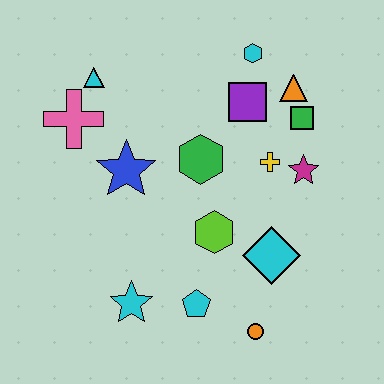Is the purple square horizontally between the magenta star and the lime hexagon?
Yes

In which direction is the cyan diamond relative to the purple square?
The cyan diamond is below the purple square.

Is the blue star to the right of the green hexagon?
No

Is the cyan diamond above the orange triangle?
No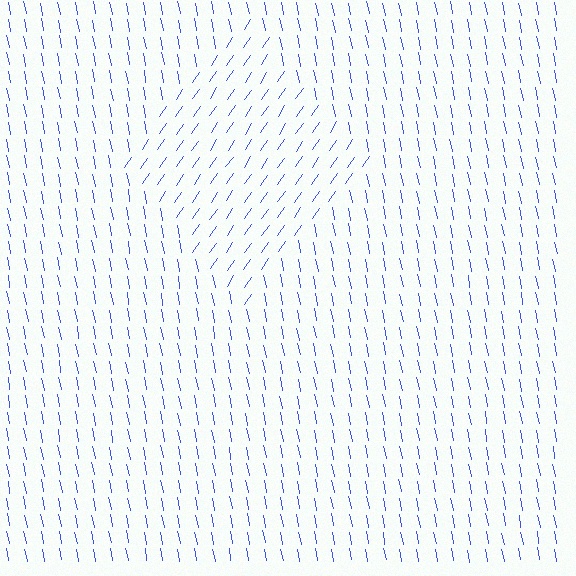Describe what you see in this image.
The image is filled with small blue line segments. A diamond region in the image has lines oriented differently from the surrounding lines, creating a visible texture boundary.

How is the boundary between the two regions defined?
The boundary is defined purely by a change in line orientation (approximately 45 degrees difference). All lines are the same color and thickness.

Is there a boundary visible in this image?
Yes, there is a texture boundary formed by a change in line orientation.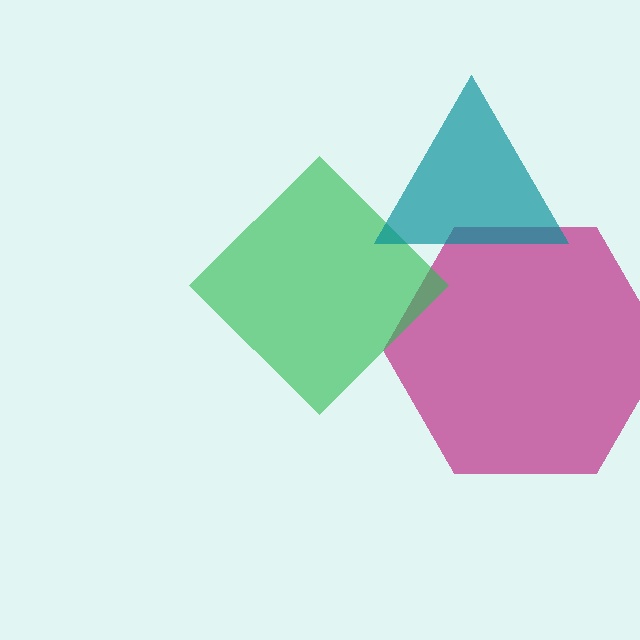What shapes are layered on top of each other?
The layered shapes are: a magenta hexagon, a green diamond, a teal triangle.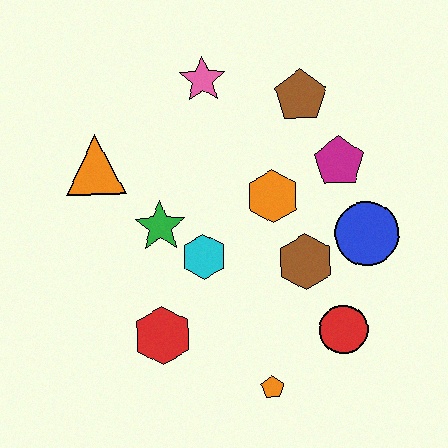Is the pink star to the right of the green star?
Yes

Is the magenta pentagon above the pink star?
No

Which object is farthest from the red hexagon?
The brown pentagon is farthest from the red hexagon.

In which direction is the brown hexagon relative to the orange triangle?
The brown hexagon is to the right of the orange triangle.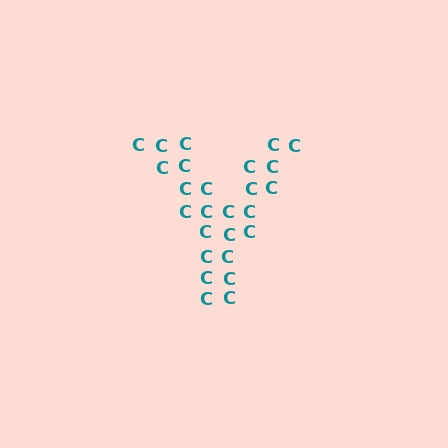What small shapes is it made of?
It is made of small letter C's.